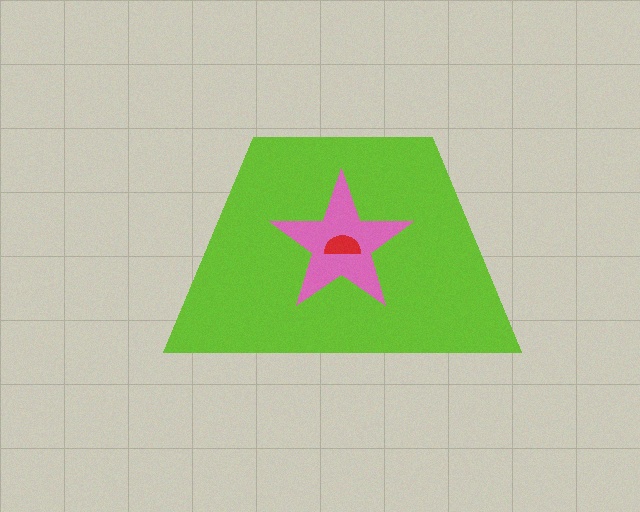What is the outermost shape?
The lime trapezoid.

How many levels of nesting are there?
3.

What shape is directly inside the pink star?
The red semicircle.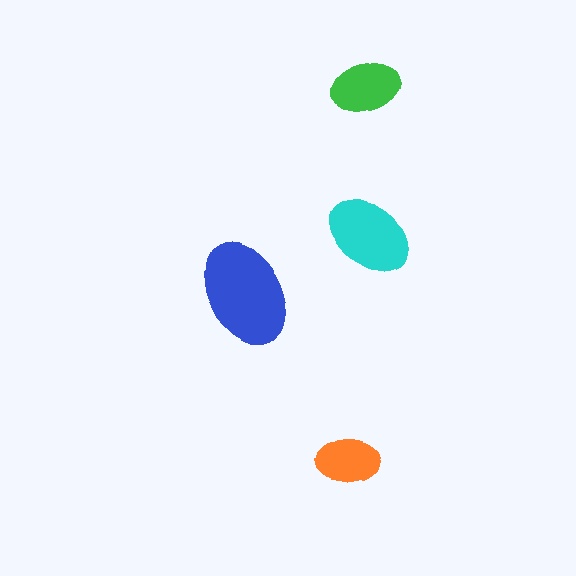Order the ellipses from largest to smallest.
the blue one, the cyan one, the green one, the orange one.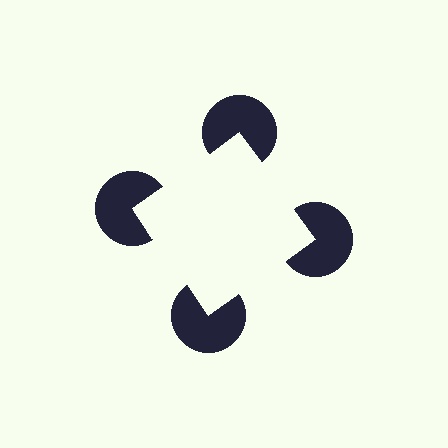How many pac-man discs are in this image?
There are 4 — one at each vertex of the illusory square.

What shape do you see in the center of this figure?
An illusory square — its edges are inferred from the aligned wedge cuts in the pac-man discs, not physically drawn.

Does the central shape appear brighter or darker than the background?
It typically appears slightly brighter than the background, even though no actual brightness change is drawn.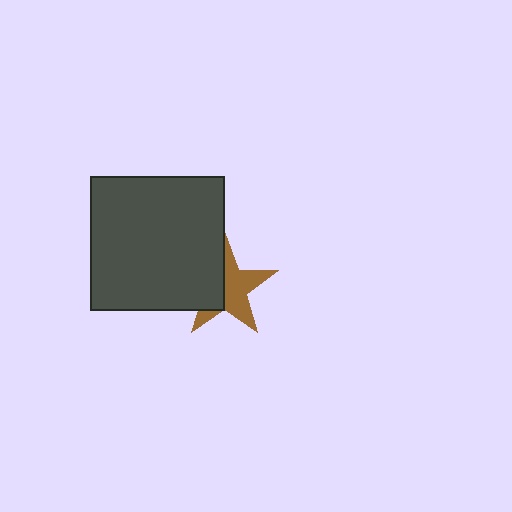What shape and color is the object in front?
The object in front is a dark gray square.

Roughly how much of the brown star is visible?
About half of it is visible (roughly 56%).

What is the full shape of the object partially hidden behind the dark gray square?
The partially hidden object is a brown star.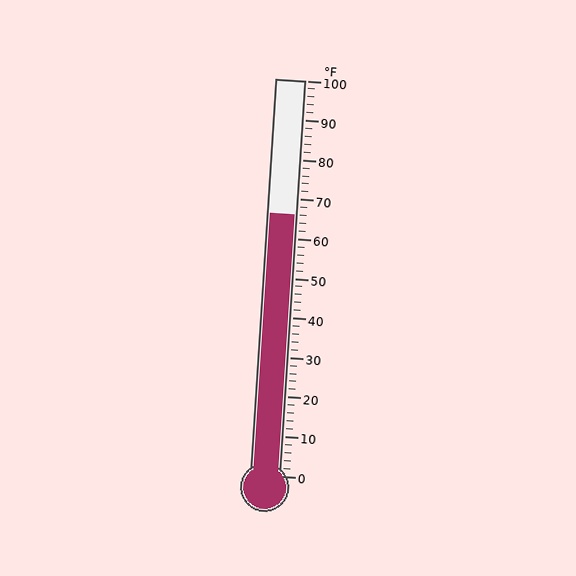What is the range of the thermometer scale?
The thermometer scale ranges from 0°F to 100°F.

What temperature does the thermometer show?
The thermometer shows approximately 66°F.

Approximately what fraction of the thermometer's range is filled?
The thermometer is filled to approximately 65% of its range.